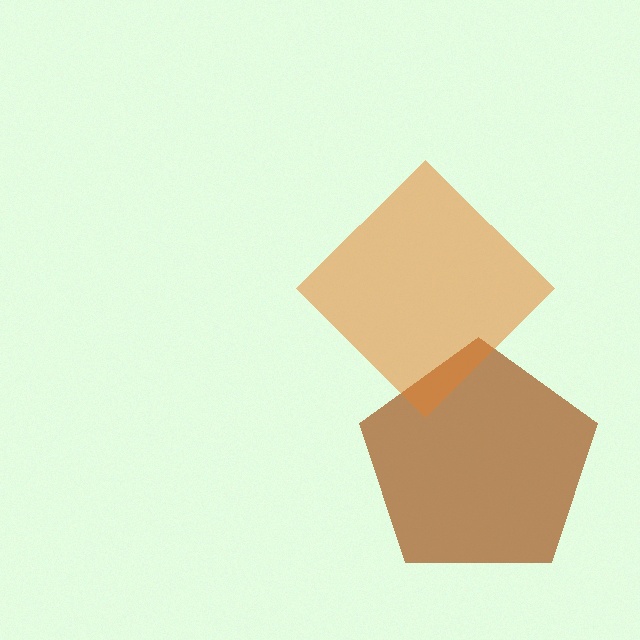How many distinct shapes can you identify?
There are 2 distinct shapes: a brown pentagon, an orange diamond.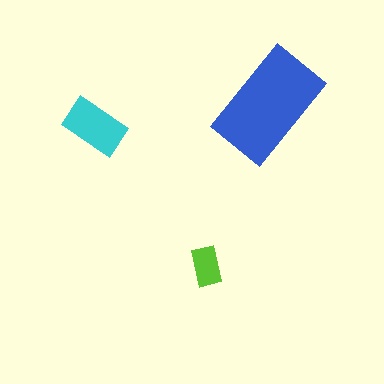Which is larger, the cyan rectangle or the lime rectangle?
The cyan one.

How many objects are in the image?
There are 3 objects in the image.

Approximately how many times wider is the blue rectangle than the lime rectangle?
About 3 times wider.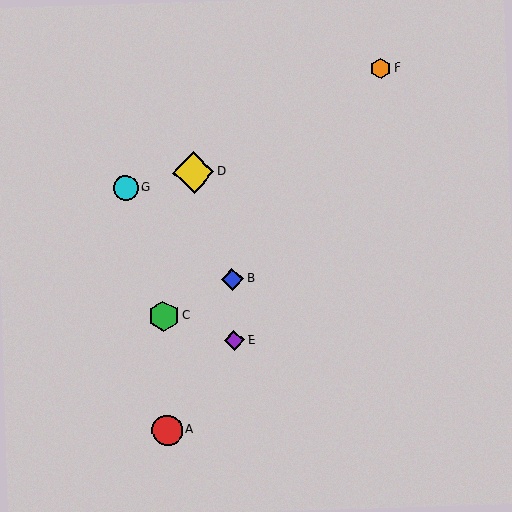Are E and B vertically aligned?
Yes, both are at x≈234.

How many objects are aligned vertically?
2 objects (B, E) are aligned vertically.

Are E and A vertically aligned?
No, E is at x≈234 and A is at x≈167.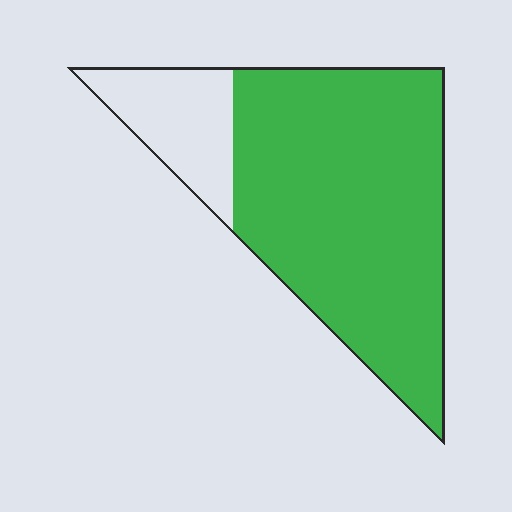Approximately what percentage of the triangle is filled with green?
Approximately 80%.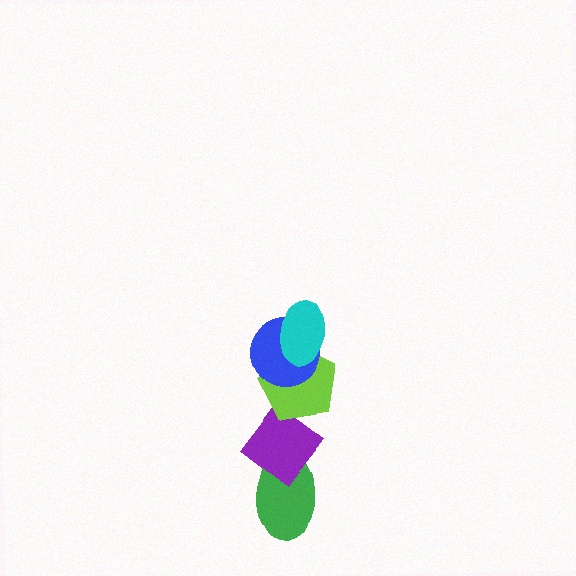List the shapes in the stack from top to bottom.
From top to bottom: the cyan ellipse, the blue circle, the lime pentagon, the purple diamond, the green ellipse.